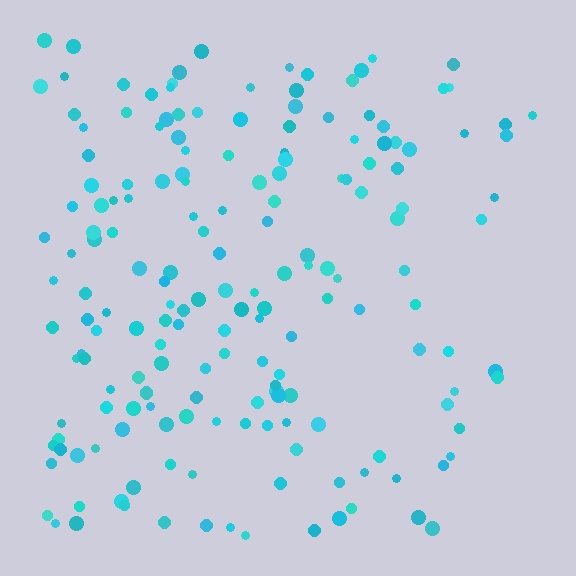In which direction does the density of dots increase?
From right to left, with the left side densest.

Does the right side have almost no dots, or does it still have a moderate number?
Still a moderate number, just noticeably fewer than the left.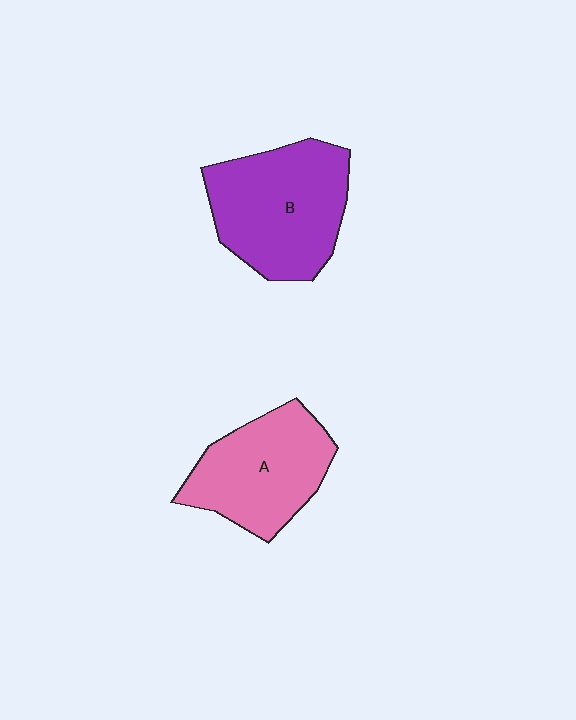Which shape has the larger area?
Shape B (purple).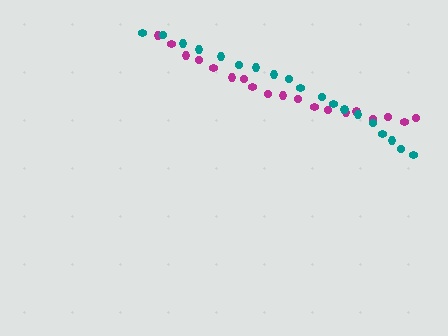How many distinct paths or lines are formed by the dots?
There are 2 distinct paths.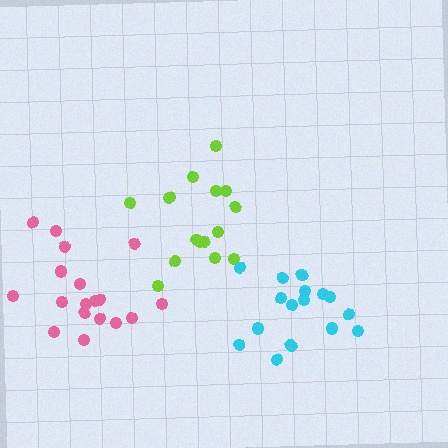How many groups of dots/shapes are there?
There are 3 groups.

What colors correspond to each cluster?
The clusters are colored: lime, pink, cyan.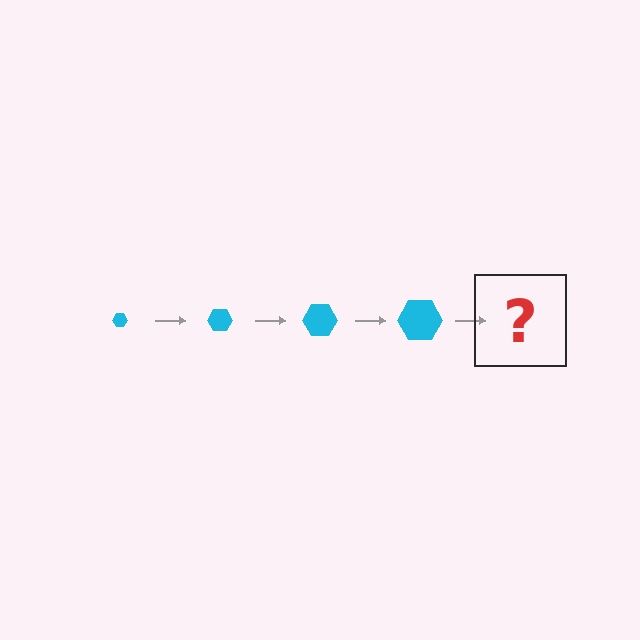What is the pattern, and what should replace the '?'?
The pattern is that the hexagon gets progressively larger each step. The '?' should be a cyan hexagon, larger than the previous one.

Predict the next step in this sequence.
The next step is a cyan hexagon, larger than the previous one.